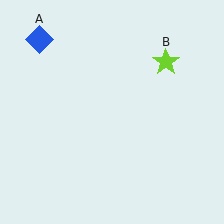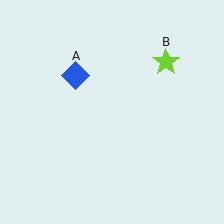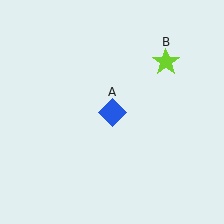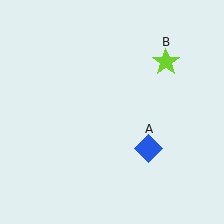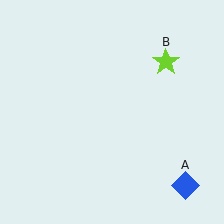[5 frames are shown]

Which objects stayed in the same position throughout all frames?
Lime star (object B) remained stationary.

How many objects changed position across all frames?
1 object changed position: blue diamond (object A).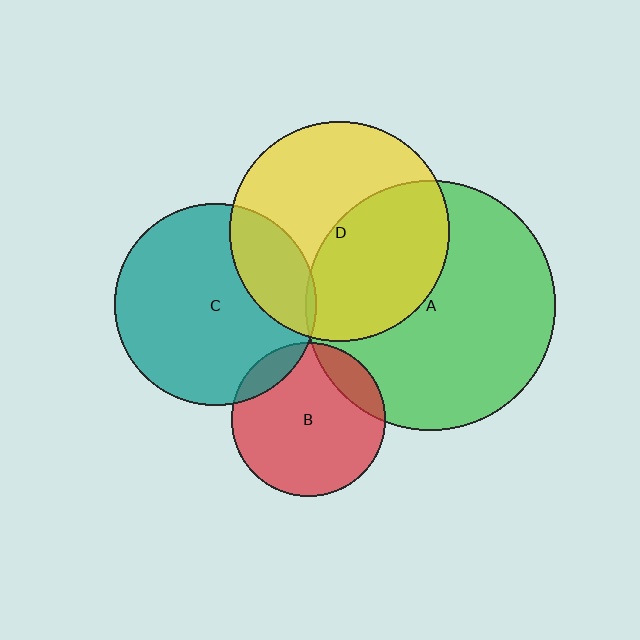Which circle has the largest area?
Circle A (green).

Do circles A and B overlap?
Yes.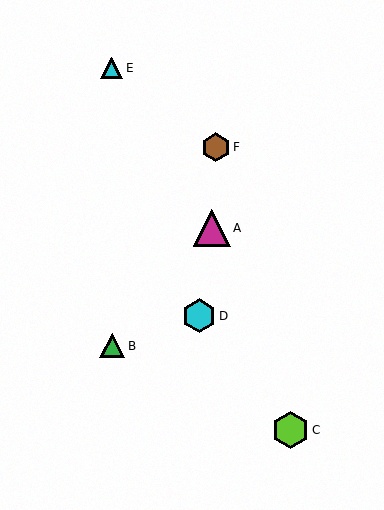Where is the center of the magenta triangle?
The center of the magenta triangle is at (212, 228).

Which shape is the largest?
The lime hexagon (labeled C) is the largest.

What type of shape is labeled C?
Shape C is a lime hexagon.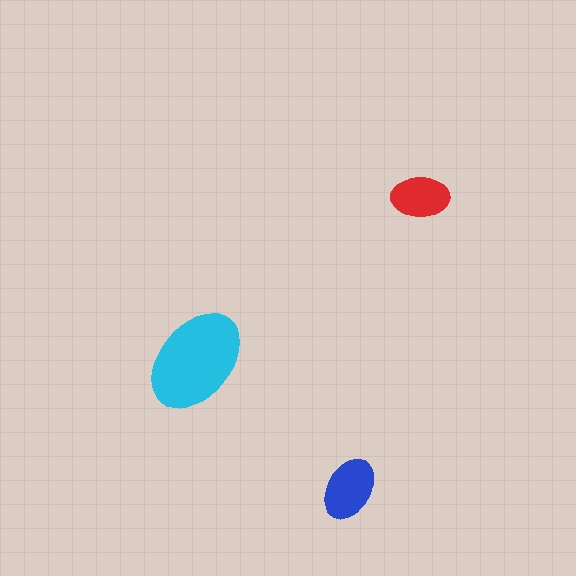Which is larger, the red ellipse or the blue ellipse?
The blue one.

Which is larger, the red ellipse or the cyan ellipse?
The cyan one.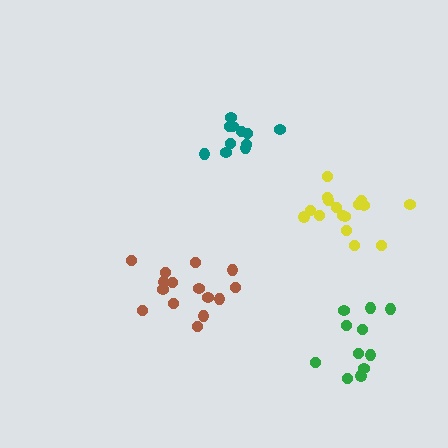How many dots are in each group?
Group 1: 15 dots, Group 2: 11 dots, Group 3: 11 dots, Group 4: 16 dots (53 total).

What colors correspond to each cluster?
The clusters are colored: brown, teal, green, yellow.